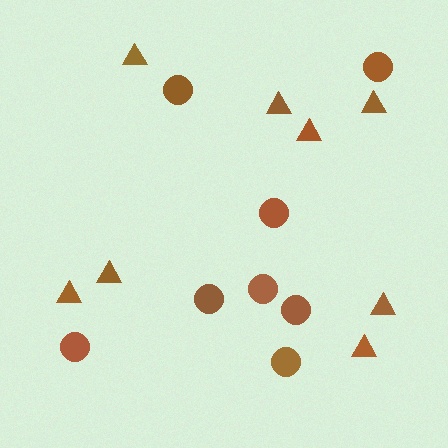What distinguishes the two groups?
There are 2 groups: one group of circles (8) and one group of triangles (8).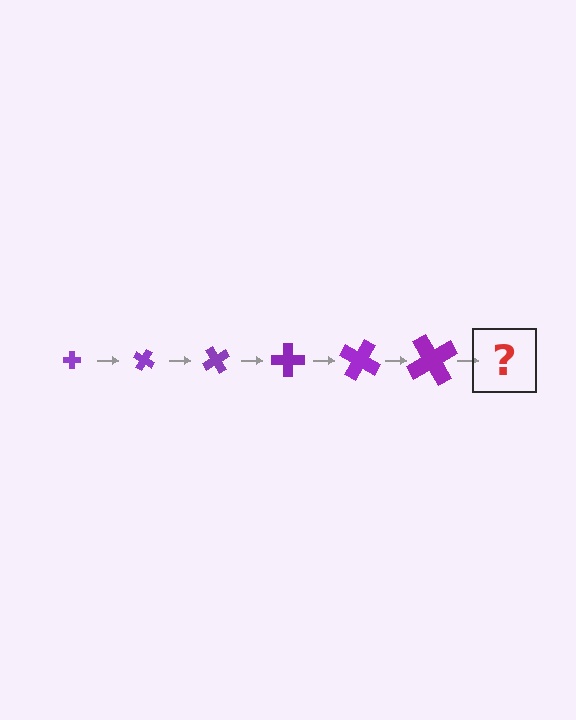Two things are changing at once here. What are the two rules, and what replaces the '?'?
The two rules are that the cross grows larger each step and it rotates 30 degrees each step. The '?' should be a cross, larger than the previous one and rotated 180 degrees from the start.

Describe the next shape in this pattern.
It should be a cross, larger than the previous one and rotated 180 degrees from the start.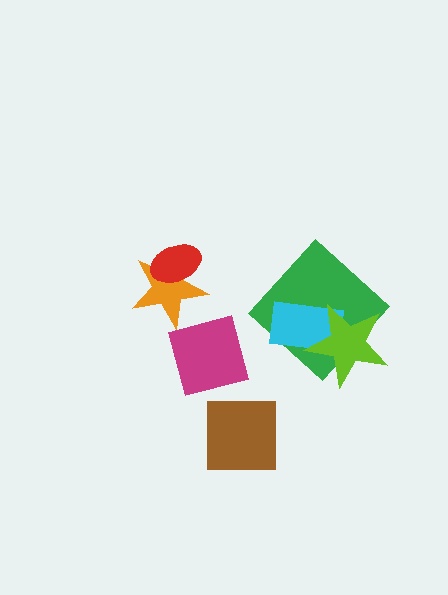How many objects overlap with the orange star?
2 objects overlap with the orange star.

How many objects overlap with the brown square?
0 objects overlap with the brown square.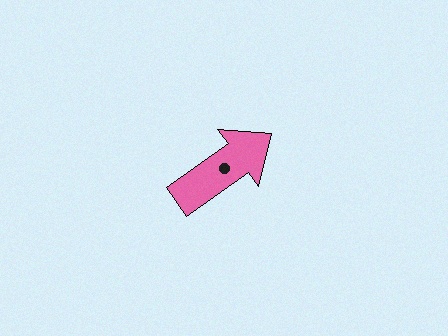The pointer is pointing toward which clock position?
Roughly 2 o'clock.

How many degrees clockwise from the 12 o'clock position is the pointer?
Approximately 54 degrees.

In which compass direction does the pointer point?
Northeast.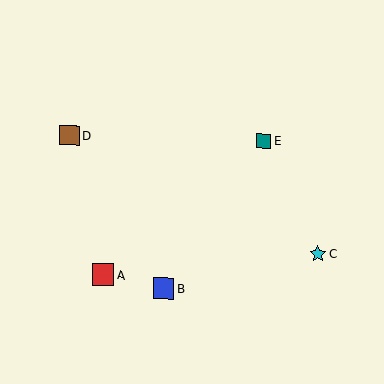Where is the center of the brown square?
The center of the brown square is at (70, 135).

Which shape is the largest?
The red square (labeled A) is the largest.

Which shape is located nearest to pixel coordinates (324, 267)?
The cyan star (labeled C) at (318, 254) is nearest to that location.